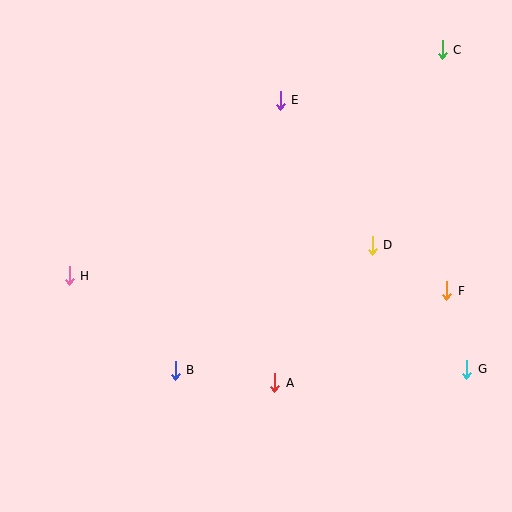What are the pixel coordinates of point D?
Point D is at (372, 245).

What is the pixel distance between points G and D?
The distance between G and D is 156 pixels.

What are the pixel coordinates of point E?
Point E is at (280, 100).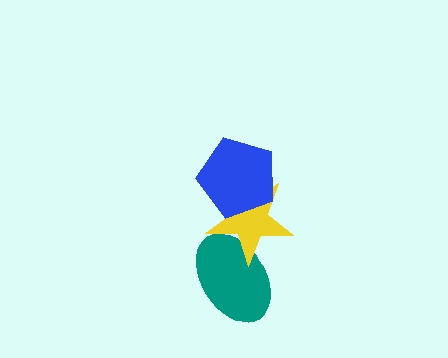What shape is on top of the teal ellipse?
The yellow star is on top of the teal ellipse.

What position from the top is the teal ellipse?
The teal ellipse is 3rd from the top.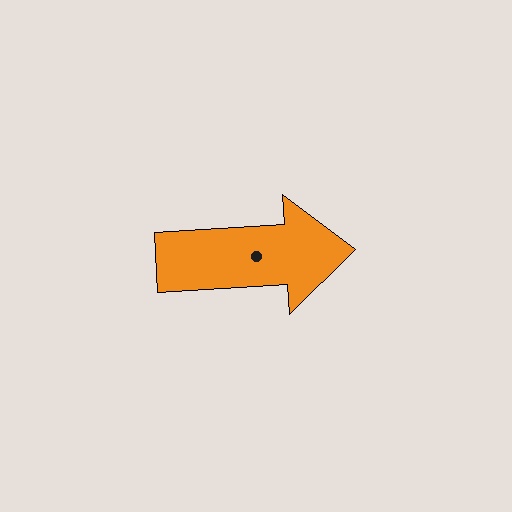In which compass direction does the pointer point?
East.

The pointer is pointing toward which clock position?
Roughly 3 o'clock.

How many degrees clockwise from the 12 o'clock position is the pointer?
Approximately 87 degrees.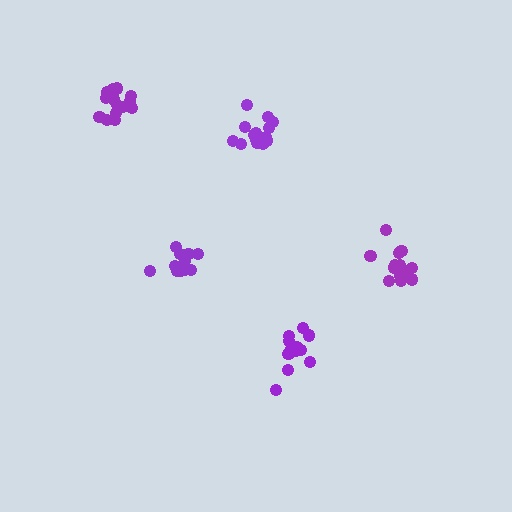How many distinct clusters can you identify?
There are 5 distinct clusters.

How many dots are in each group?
Group 1: 14 dots, Group 2: 15 dots, Group 3: 12 dots, Group 4: 13 dots, Group 5: 16 dots (70 total).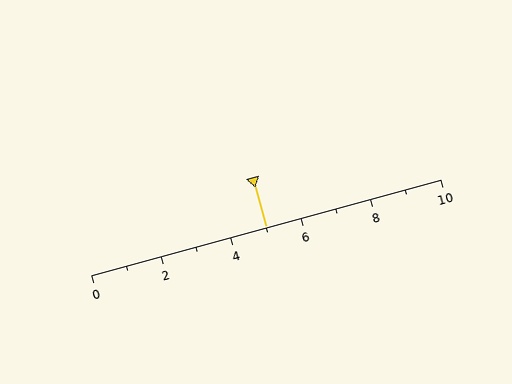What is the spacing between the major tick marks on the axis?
The major ticks are spaced 2 apart.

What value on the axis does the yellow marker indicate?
The marker indicates approximately 5.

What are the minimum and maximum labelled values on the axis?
The axis runs from 0 to 10.